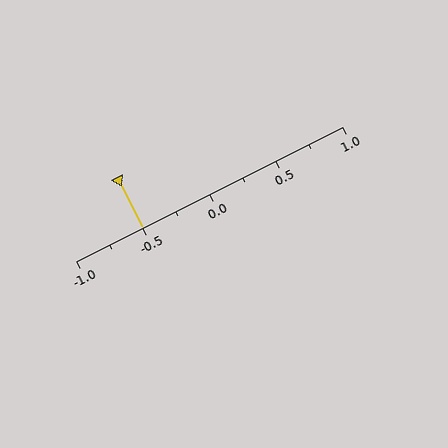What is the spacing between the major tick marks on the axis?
The major ticks are spaced 0.5 apart.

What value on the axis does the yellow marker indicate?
The marker indicates approximately -0.5.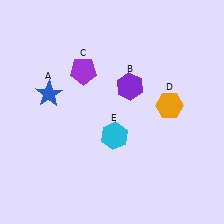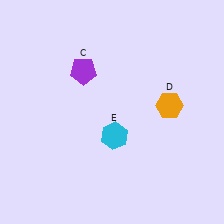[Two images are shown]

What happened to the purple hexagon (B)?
The purple hexagon (B) was removed in Image 2. It was in the top-right area of Image 1.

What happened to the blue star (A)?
The blue star (A) was removed in Image 2. It was in the top-left area of Image 1.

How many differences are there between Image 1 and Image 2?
There are 2 differences between the two images.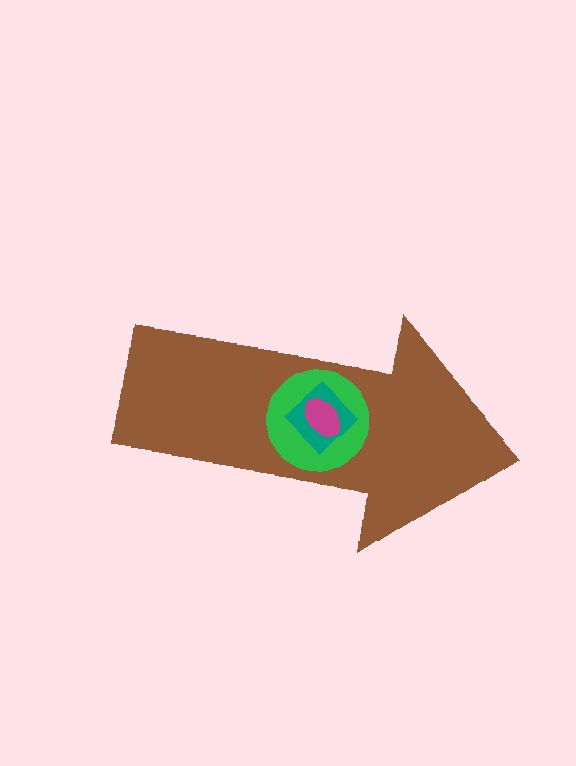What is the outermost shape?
The brown arrow.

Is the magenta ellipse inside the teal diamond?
Yes.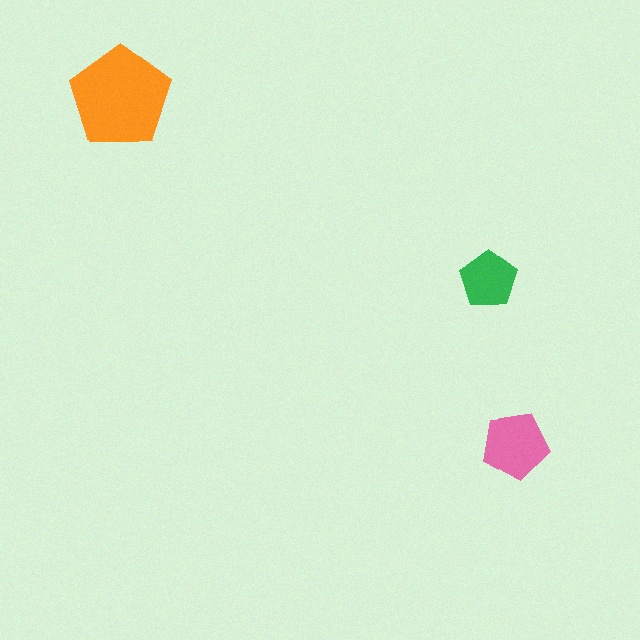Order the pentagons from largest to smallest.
the orange one, the pink one, the green one.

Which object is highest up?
The orange pentagon is topmost.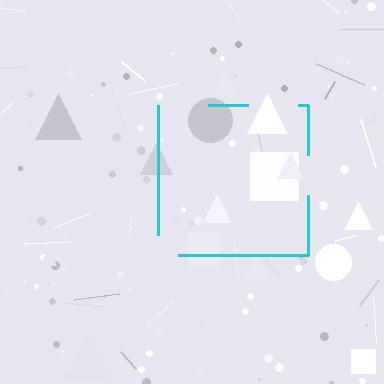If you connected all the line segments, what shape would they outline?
They would outline a square.